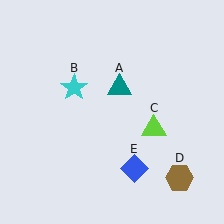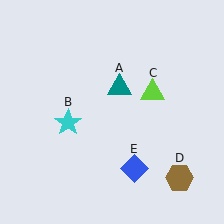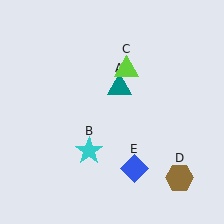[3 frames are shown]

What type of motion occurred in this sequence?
The cyan star (object B), lime triangle (object C) rotated counterclockwise around the center of the scene.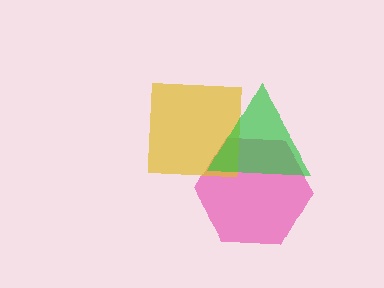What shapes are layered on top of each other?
The layered shapes are: a pink hexagon, a yellow square, a green triangle.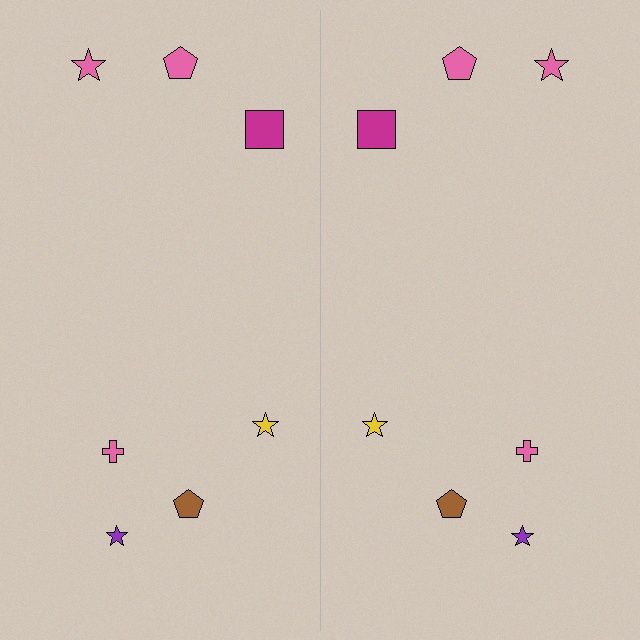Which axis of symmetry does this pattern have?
The pattern has a vertical axis of symmetry running through the center of the image.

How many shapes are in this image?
There are 14 shapes in this image.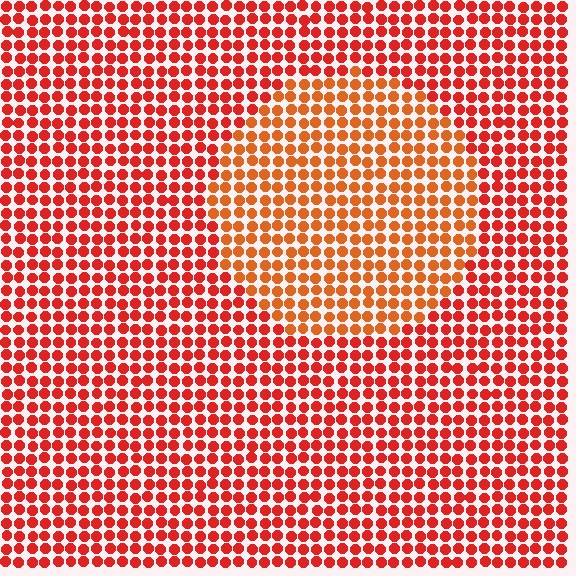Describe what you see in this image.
The image is filled with small red elements in a uniform arrangement. A circle-shaped region is visible where the elements are tinted to a slightly different hue, forming a subtle color boundary.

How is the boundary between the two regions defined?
The boundary is defined purely by a slight shift in hue (about 22 degrees). Spacing, size, and orientation are identical on both sides.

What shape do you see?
I see a circle.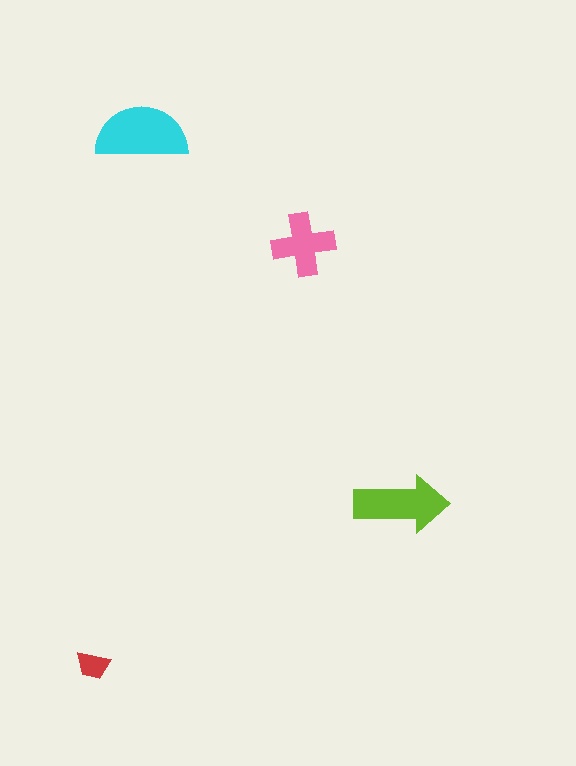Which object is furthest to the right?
The lime arrow is rightmost.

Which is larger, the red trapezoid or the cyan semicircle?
The cyan semicircle.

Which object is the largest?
The cyan semicircle.